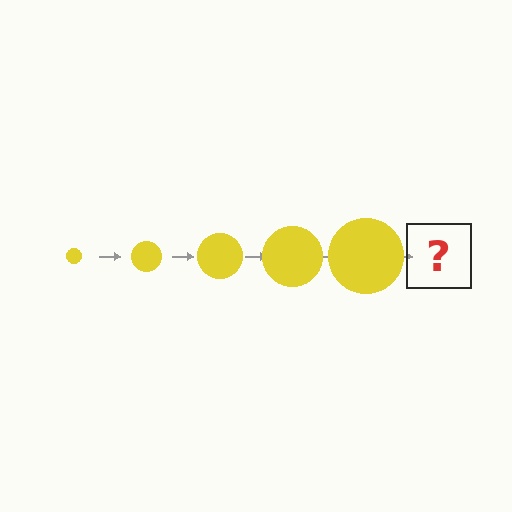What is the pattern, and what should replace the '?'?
The pattern is that the circle gets progressively larger each step. The '?' should be a yellow circle, larger than the previous one.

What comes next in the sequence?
The next element should be a yellow circle, larger than the previous one.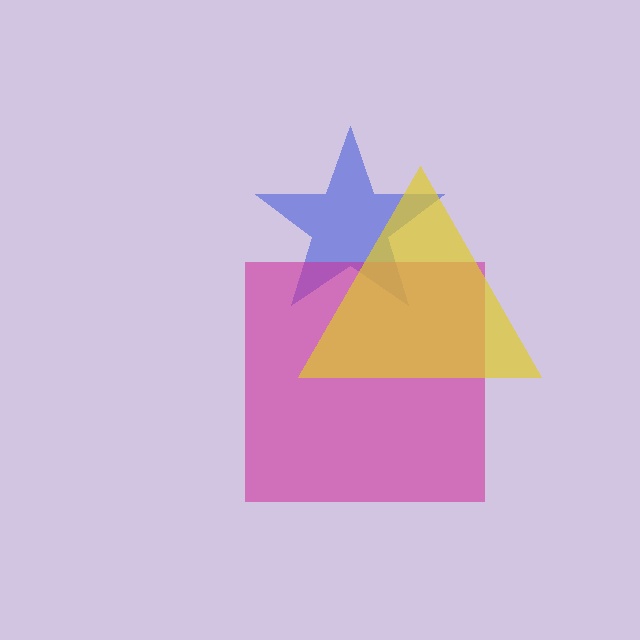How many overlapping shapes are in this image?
There are 3 overlapping shapes in the image.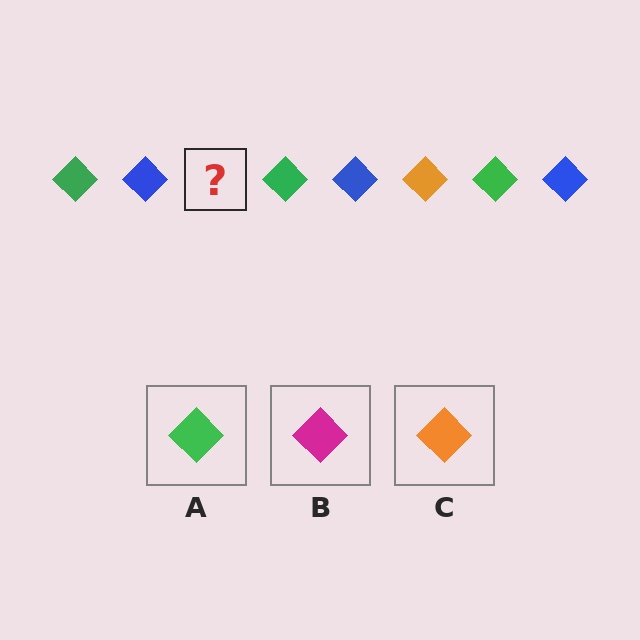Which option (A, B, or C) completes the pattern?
C.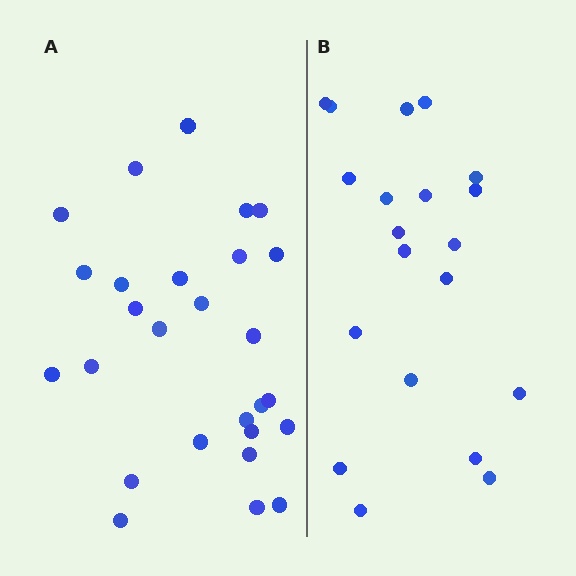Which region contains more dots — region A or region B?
Region A (the left region) has more dots.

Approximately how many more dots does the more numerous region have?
Region A has roughly 8 or so more dots than region B.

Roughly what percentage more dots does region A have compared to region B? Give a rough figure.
About 35% more.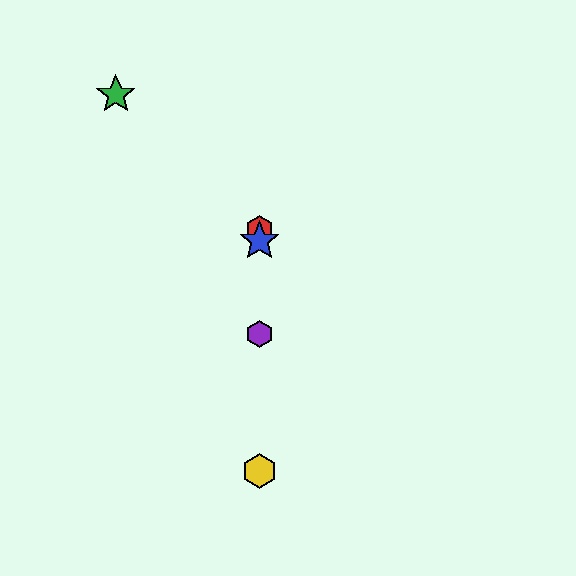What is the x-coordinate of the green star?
The green star is at x≈116.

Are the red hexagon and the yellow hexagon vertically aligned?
Yes, both are at x≈259.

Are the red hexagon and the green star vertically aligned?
No, the red hexagon is at x≈259 and the green star is at x≈116.